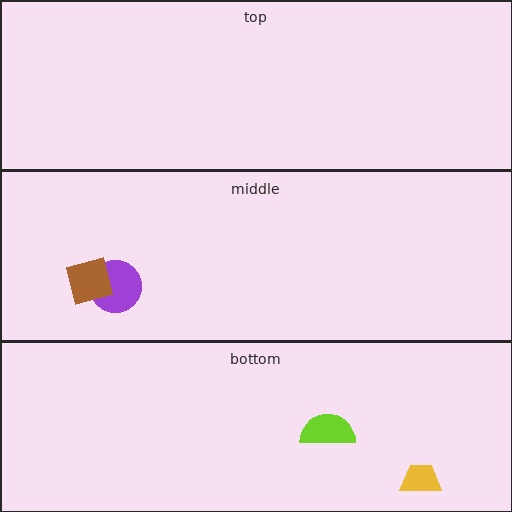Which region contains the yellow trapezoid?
The bottom region.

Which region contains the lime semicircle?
The bottom region.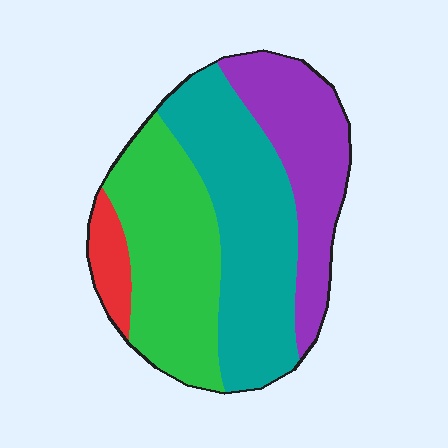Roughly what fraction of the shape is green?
Green covers 32% of the shape.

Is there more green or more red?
Green.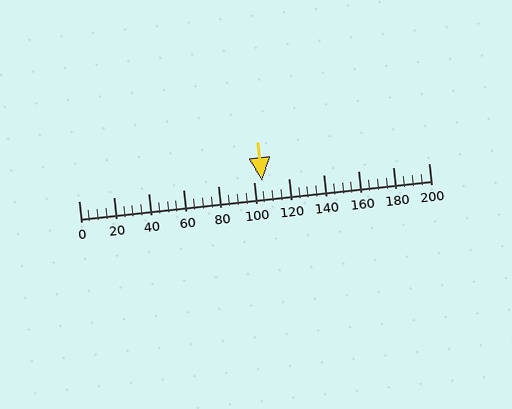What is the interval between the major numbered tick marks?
The major tick marks are spaced 20 units apart.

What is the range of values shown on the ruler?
The ruler shows values from 0 to 200.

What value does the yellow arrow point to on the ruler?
The yellow arrow points to approximately 105.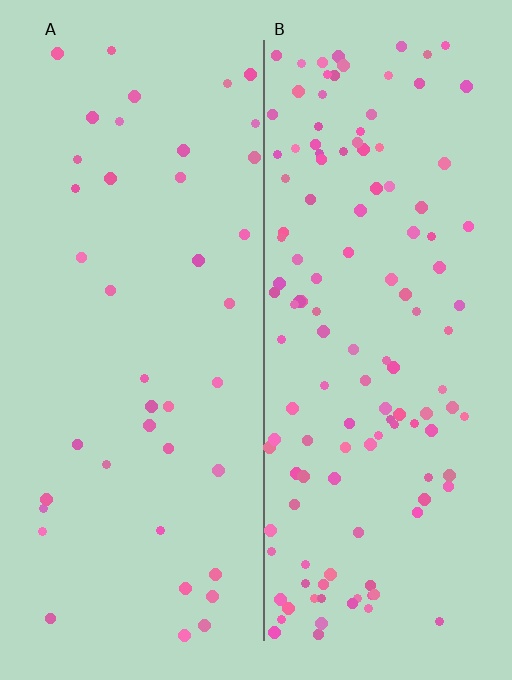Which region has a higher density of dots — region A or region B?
B (the right).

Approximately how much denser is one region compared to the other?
Approximately 3.2× — region B over region A.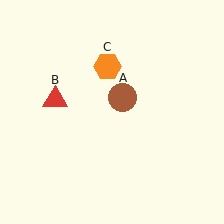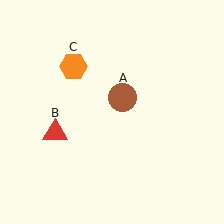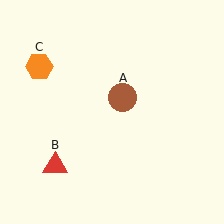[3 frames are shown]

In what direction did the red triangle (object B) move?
The red triangle (object B) moved down.